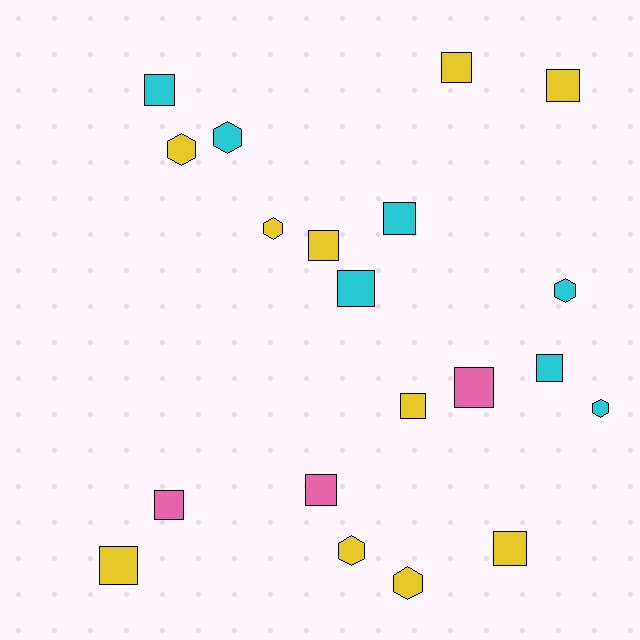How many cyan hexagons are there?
There are 3 cyan hexagons.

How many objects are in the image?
There are 20 objects.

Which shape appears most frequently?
Square, with 13 objects.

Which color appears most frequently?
Yellow, with 10 objects.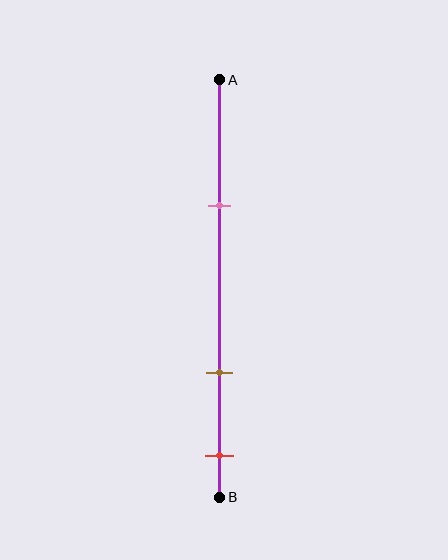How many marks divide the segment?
There are 3 marks dividing the segment.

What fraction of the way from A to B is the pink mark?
The pink mark is approximately 30% (0.3) of the way from A to B.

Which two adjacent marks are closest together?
The brown and red marks are the closest adjacent pair.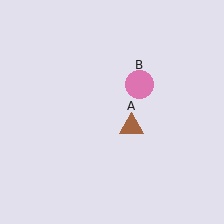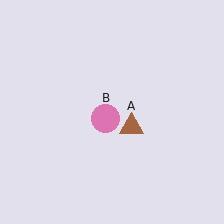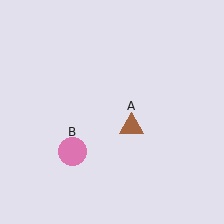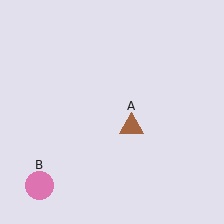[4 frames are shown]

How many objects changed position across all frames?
1 object changed position: pink circle (object B).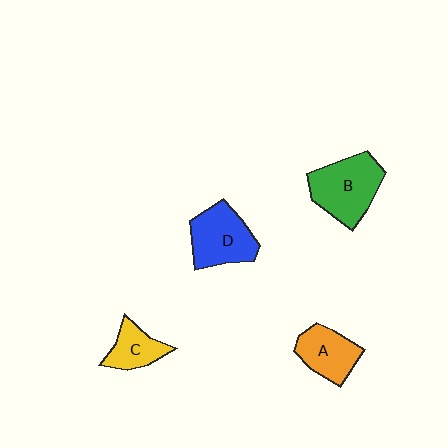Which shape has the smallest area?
Shape C (yellow).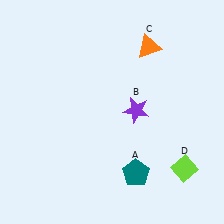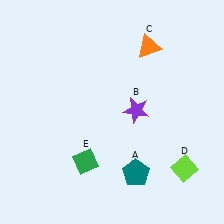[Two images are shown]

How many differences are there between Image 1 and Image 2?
There is 1 difference between the two images.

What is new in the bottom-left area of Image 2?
A green diamond (E) was added in the bottom-left area of Image 2.